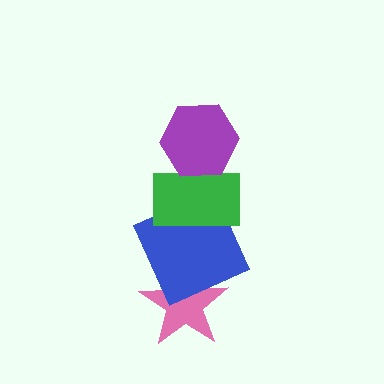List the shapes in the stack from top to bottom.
From top to bottom: the purple hexagon, the green rectangle, the blue square, the pink star.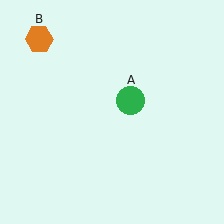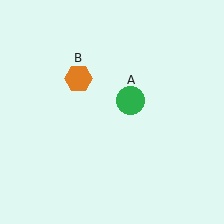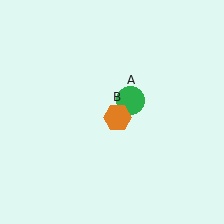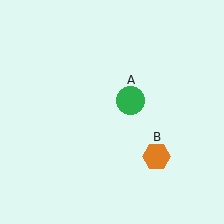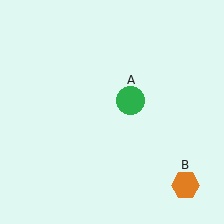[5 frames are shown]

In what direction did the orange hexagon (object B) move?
The orange hexagon (object B) moved down and to the right.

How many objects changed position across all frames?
1 object changed position: orange hexagon (object B).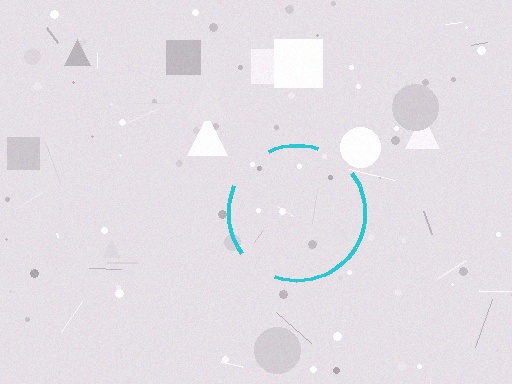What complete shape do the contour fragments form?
The contour fragments form a circle.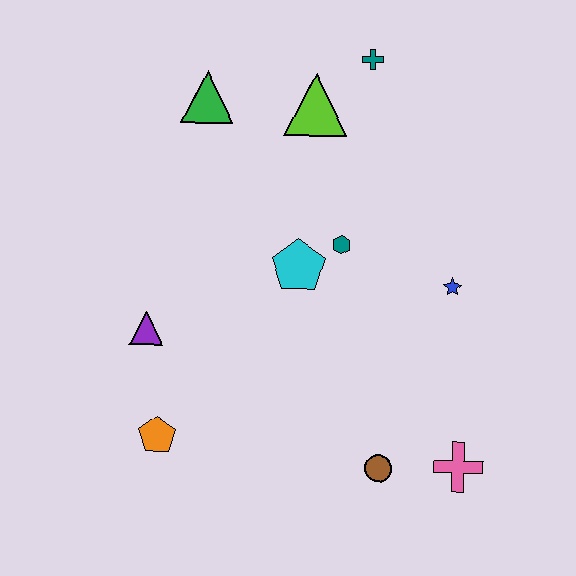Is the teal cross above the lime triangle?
Yes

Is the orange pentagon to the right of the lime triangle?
No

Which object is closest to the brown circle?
The pink cross is closest to the brown circle.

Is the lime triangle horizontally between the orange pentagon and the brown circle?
Yes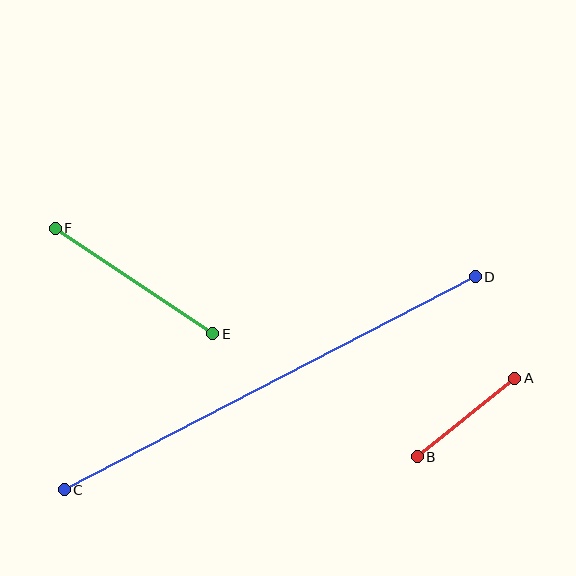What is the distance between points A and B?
The distance is approximately 125 pixels.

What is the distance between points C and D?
The distance is approximately 463 pixels.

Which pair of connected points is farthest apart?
Points C and D are farthest apart.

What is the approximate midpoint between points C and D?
The midpoint is at approximately (270, 383) pixels.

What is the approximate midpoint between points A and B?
The midpoint is at approximately (466, 417) pixels.